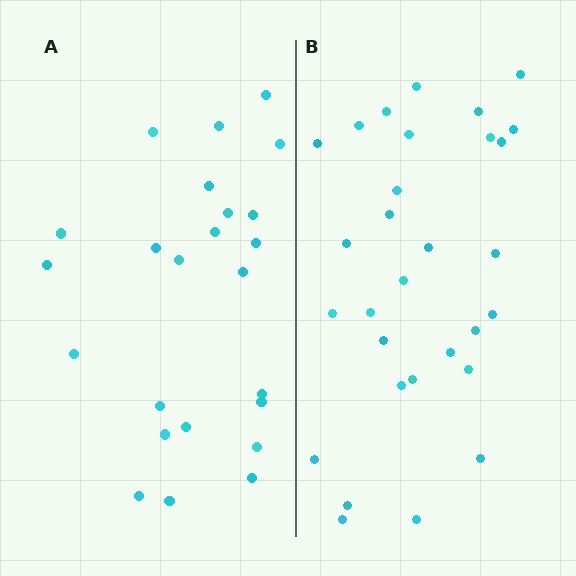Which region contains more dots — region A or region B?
Region B (the right region) has more dots.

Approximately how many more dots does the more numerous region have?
Region B has about 6 more dots than region A.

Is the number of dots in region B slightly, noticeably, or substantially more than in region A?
Region B has noticeably more, but not dramatically so. The ratio is roughly 1.2 to 1.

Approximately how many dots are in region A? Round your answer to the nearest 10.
About 20 dots. (The exact count is 24, which rounds to 20.)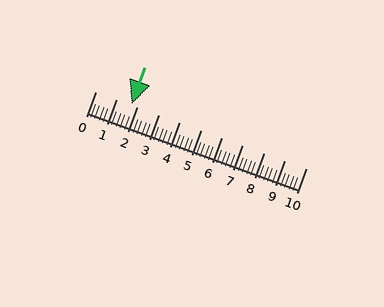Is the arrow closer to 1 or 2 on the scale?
The arrow is closer to 2.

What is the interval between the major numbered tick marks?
The major tick marks are spaced 1 units apart.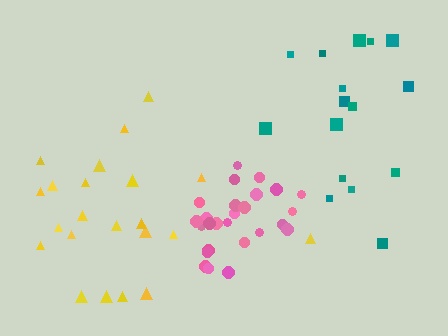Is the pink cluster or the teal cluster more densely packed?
Pink.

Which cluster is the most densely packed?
Pink.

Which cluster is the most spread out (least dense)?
Yellow.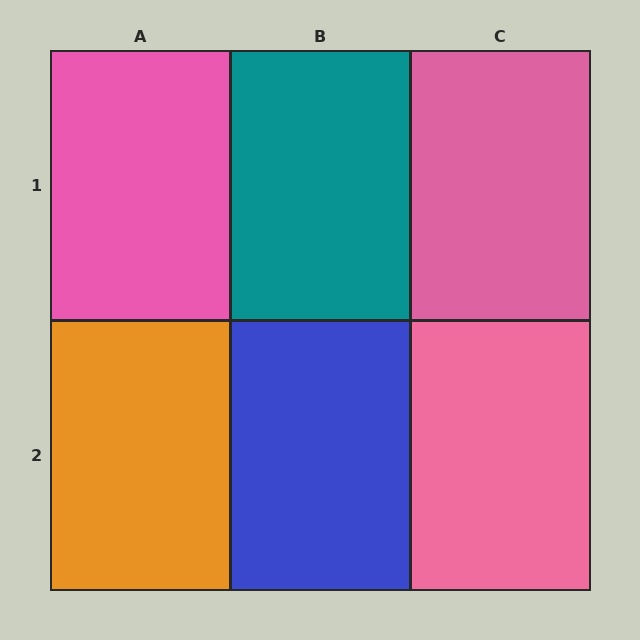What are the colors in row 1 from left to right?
Pink, teal, pink.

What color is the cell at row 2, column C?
Pink.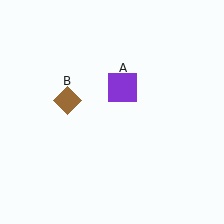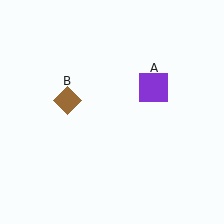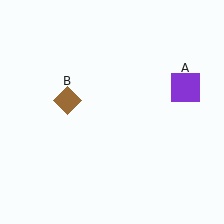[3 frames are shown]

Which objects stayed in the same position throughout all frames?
Brown diamond (object B) remained stationary.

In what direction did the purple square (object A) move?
The purple square (object A) moved right.